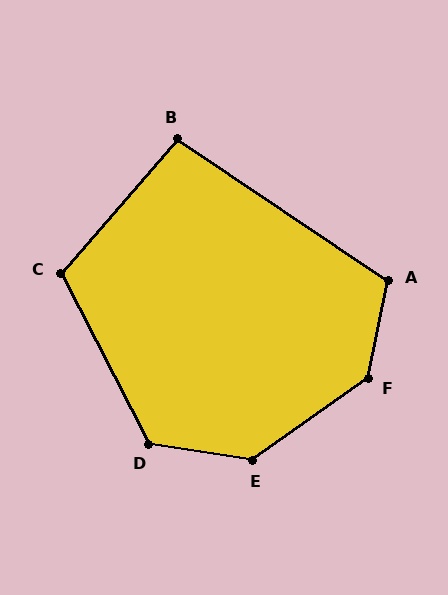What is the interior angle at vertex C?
Approximately 112 degrees (obtuse).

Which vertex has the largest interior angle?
F, at approximately 137 degrees.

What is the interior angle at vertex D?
Approximately 126 degrees (obtuse).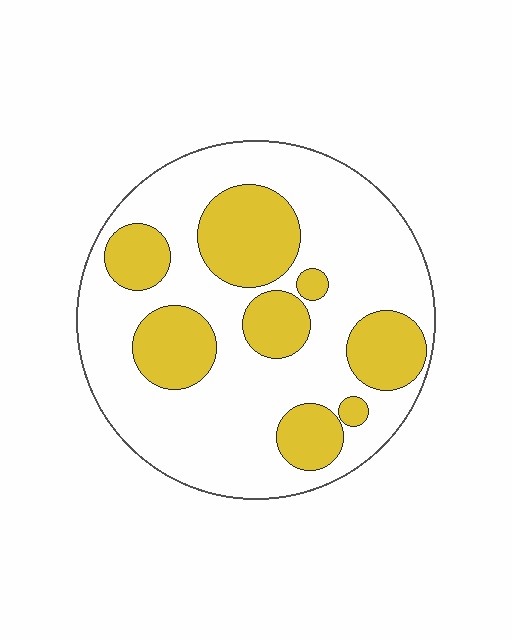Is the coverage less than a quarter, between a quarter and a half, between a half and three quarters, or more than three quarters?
Between a quarter and a half.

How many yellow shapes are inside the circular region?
8.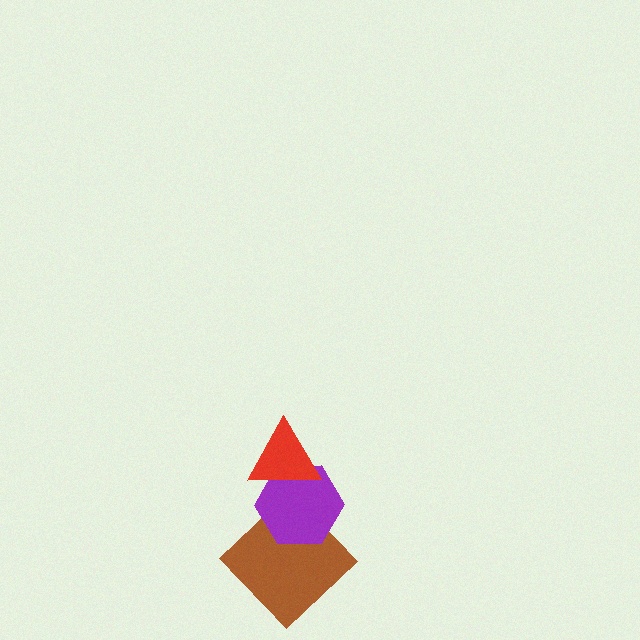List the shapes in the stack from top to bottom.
From top to bottom: the red triangle, the purple hexagon, the brown diamond.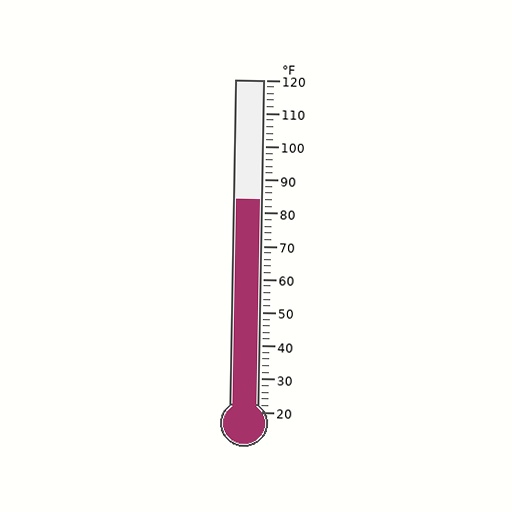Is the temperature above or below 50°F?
The temperature is above 50°F.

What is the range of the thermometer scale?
The thermometer scale ranges from 20°F to 120°F.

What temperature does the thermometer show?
The thermometer shows approximately 84°F.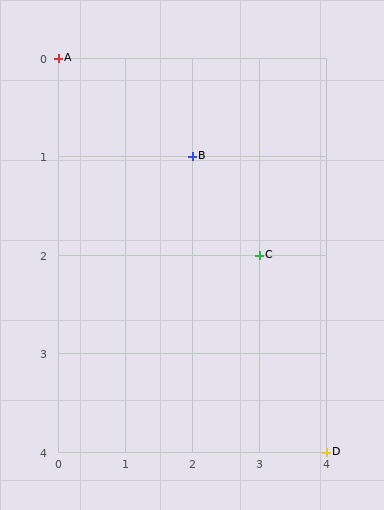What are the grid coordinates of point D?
Point D is at grid coordinates (4, 4).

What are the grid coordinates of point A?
Point A is at grid coordinates (0, 0).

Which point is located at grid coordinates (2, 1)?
Point B is at (2, 1).